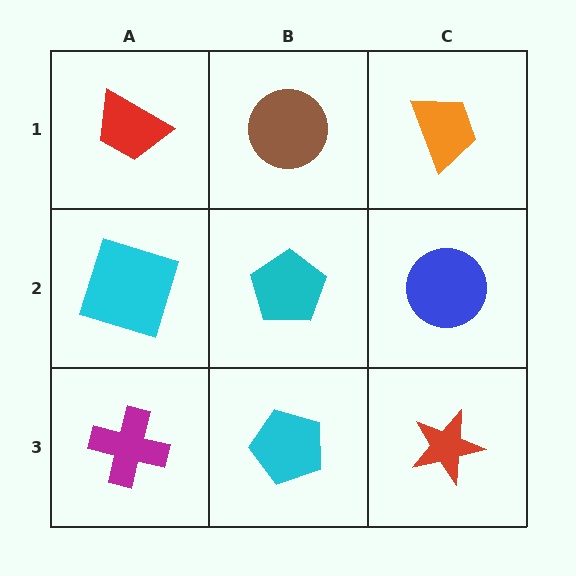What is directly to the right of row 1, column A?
A brown circle.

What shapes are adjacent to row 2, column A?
A red trapezoid (row 1, column A), a magenta cross (row 3, column A), a cyan pentagon (row 2, column B).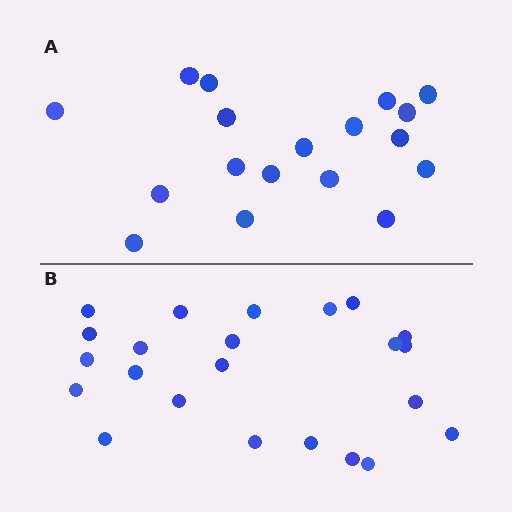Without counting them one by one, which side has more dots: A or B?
Region B (the bottom region) has more dots.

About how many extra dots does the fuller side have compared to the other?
Region B has about 5 more dots than region A.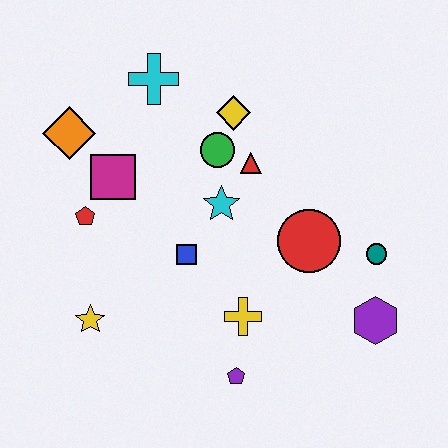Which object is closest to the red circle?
The teal circle is closest to the red circle.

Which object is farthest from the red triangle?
The yellow star is farthest from the red triangle.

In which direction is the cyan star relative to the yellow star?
The cyan star is to the right of the yellow star.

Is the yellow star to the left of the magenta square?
Yes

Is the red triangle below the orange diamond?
Yes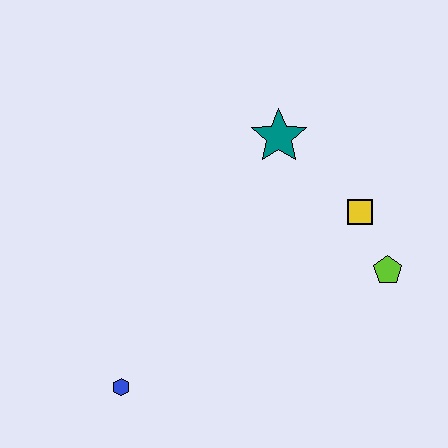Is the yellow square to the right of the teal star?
Yes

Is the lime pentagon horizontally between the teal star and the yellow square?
No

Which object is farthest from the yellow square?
The blue hexagon is farthest from the yellow square.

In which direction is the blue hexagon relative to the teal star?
The blue hexagon is below the teal star.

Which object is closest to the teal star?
The yellow square is closest to the teal star.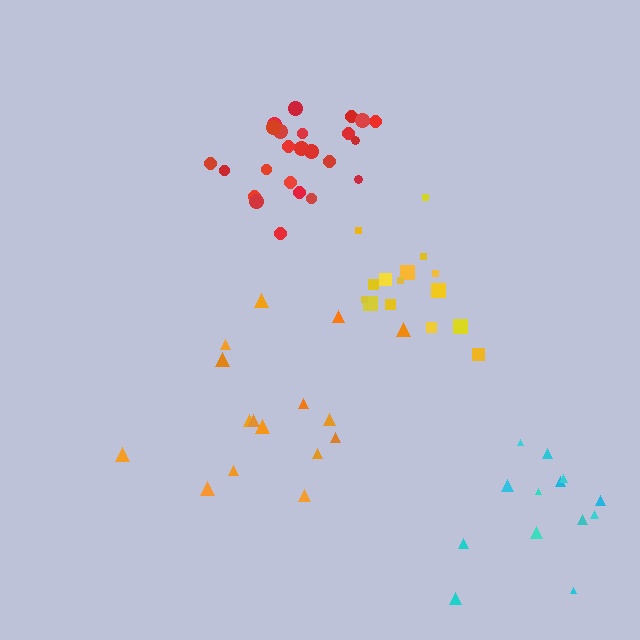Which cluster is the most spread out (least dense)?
Orange.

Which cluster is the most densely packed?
Yellow.